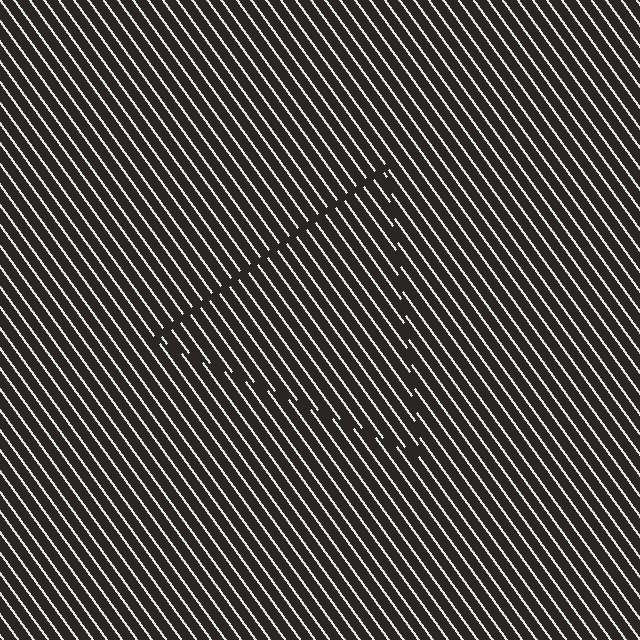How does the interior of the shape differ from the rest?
The interior of the shape contains the same grating, shifted by half a period — the contour is defined by the phase discontinuity where line-ends from the inner and outer gratings abut.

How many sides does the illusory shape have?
3 sides — the line-ends trace a triangle.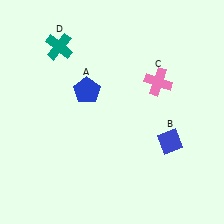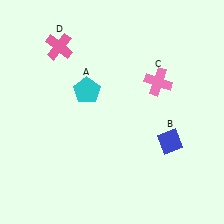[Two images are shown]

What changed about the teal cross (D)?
In Image 1, D is teal. In Image 2, it changed to pink.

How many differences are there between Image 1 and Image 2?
There are 2 differences between the two images.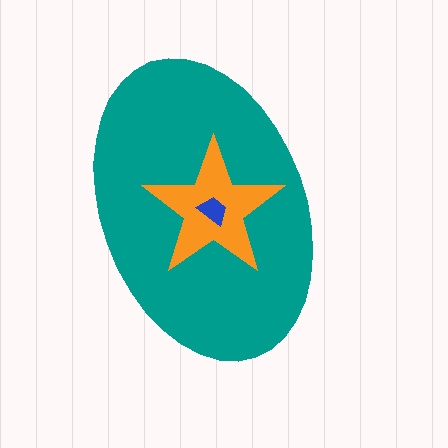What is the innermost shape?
The blue trapezoid.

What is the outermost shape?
The teal ellipse.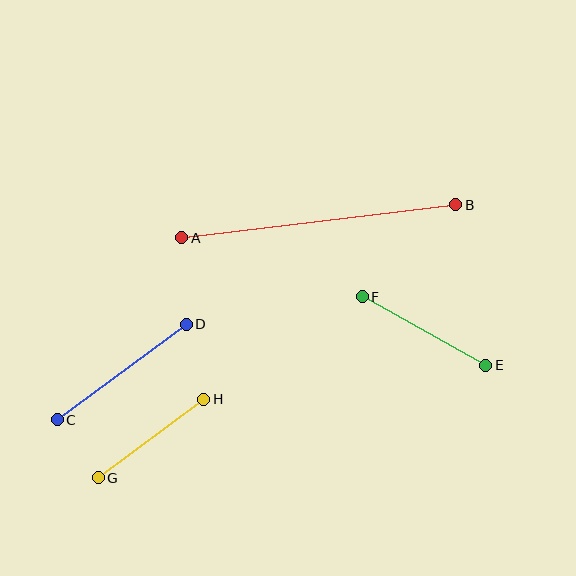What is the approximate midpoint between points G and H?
The midpoint is at approximately (151, 438) pixels.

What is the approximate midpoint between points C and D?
The midpoint is at approximately (122, 372) pixels.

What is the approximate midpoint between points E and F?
The midpoint is at approximately (424, 331) pixels.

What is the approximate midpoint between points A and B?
The midpoint is at approximately (319, 221) pixels.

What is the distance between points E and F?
The distance is approximately 141 pixels.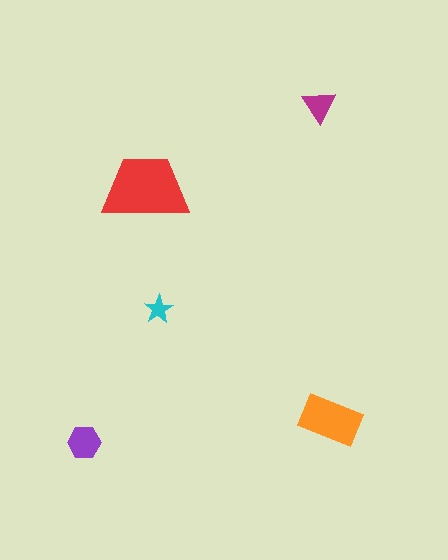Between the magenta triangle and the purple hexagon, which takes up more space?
The purple hexagon.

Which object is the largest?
The red trapezoid.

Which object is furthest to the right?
The orange rectangle is rightmost.